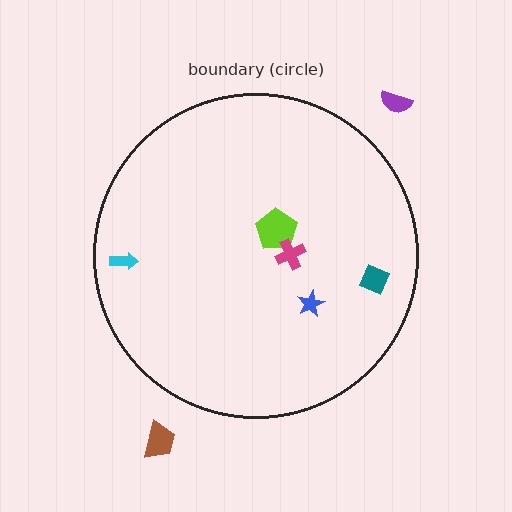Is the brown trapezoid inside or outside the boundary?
Outside.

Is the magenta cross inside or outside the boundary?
Inside.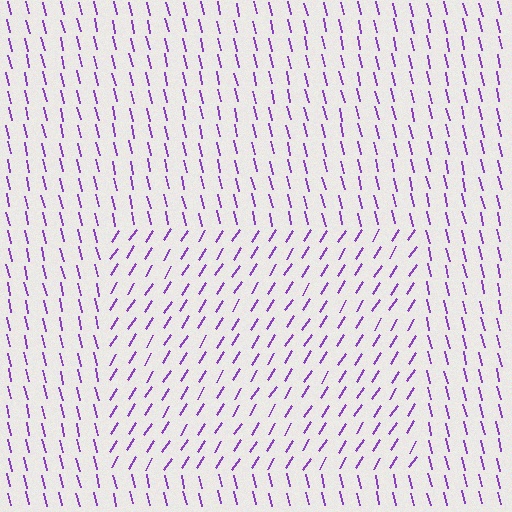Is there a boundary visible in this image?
Yes, there is a texture boundary formed by a change in line orientation.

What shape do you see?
I see a rectangle.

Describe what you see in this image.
The image is filled with small purple line segments. A rectangle region in the image has lines oriented differently from the surrounding lines, creating a visible texture boundary.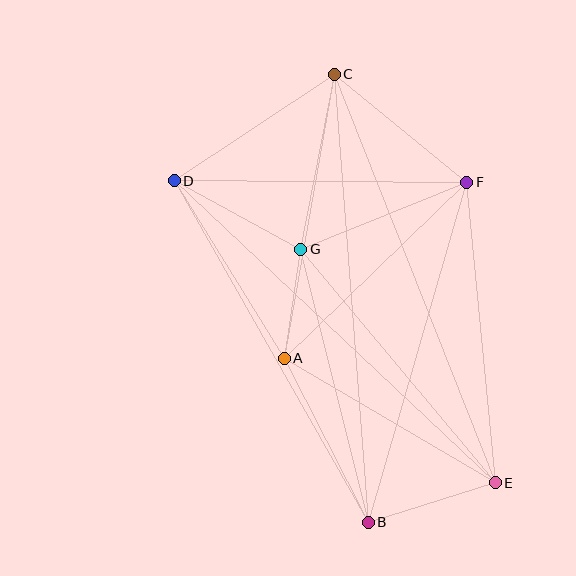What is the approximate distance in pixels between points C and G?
The distance between C and G is approximately 179 pixels.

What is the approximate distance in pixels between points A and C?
The distance between A and C is approximately 288 pixels.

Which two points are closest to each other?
Points A and G are closest to each other.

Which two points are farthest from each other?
Points B and C are farthest from each other.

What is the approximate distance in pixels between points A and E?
The distance between A and E is approximately 245 pixels.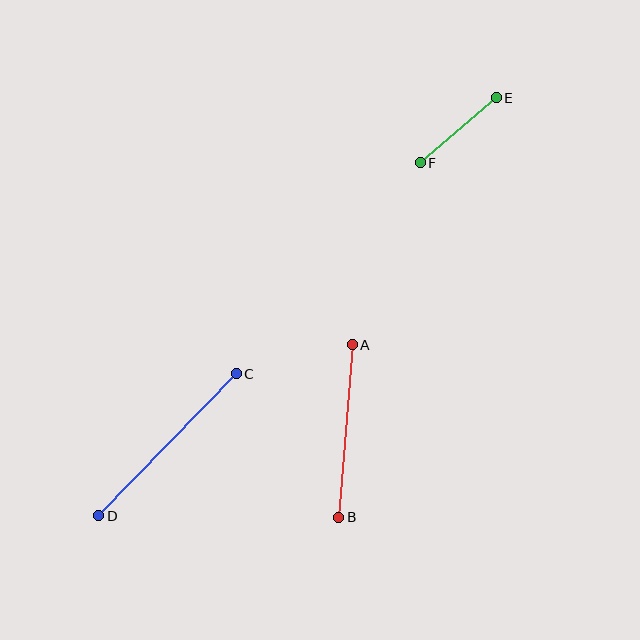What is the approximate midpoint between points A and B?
The midpoint is at approximately (345, 431) pixels.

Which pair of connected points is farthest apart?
Points C and D are farthest apart.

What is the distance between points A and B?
The distance is approximately 173 pixels.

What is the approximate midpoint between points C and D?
The midpoint is at approximately (167, 445) pixels.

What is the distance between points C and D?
The distance is approximately 198 pixels.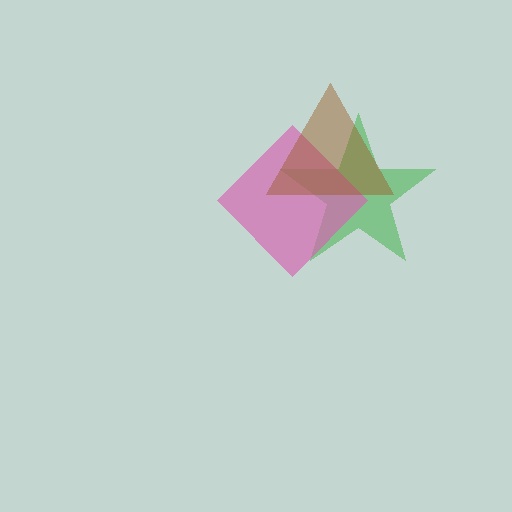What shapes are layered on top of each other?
The layered shapes are: a green star, a pink diamond, a brown triangle.